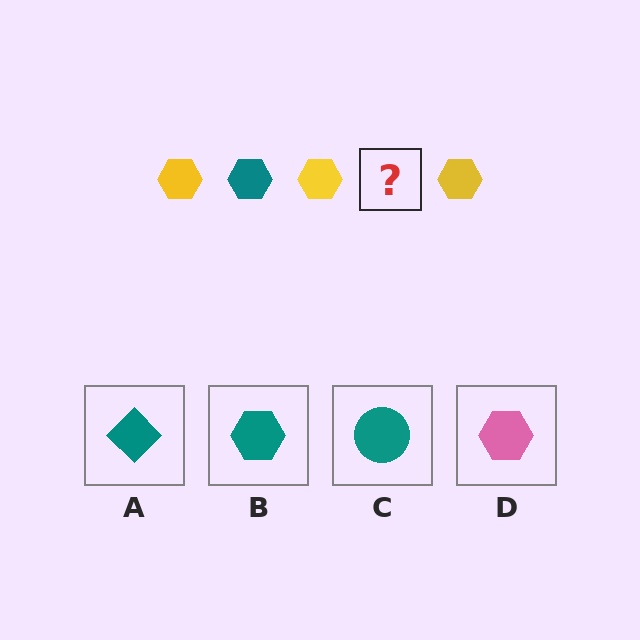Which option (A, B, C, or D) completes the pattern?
B.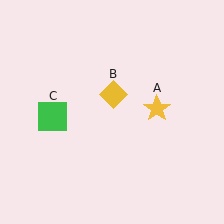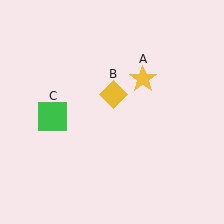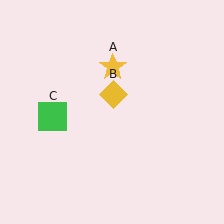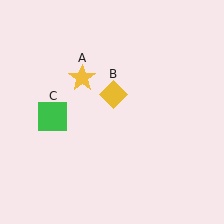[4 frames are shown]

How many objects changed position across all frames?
1 object changed position: yellow star (object A).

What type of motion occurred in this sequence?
The yellow star (object A) rotated counterclockwise around the center of the scene.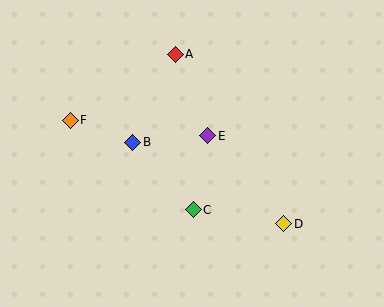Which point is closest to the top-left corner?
Point F is closest to the top-left corner.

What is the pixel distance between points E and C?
The distance between E and C is 75 pixels.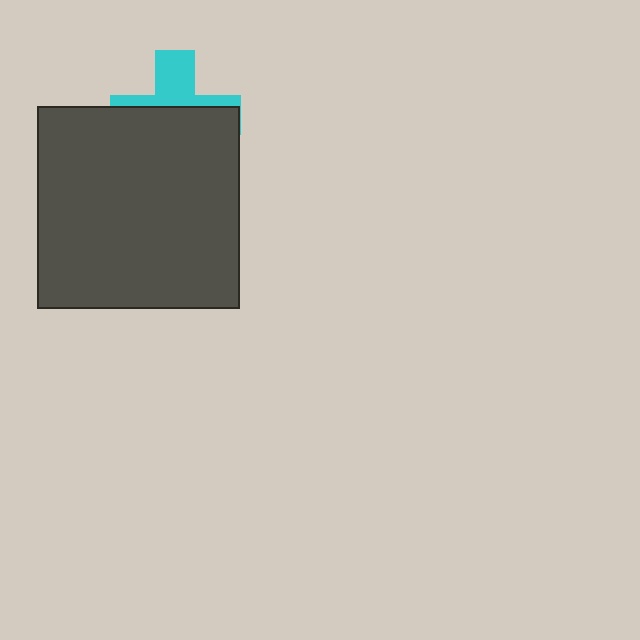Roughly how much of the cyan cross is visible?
A small part of it is visible (roughly 36%).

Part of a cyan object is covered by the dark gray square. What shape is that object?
It is a cross.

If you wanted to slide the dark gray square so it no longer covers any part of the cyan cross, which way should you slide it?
Slide it down — that is the most direct way to separate the two shapes.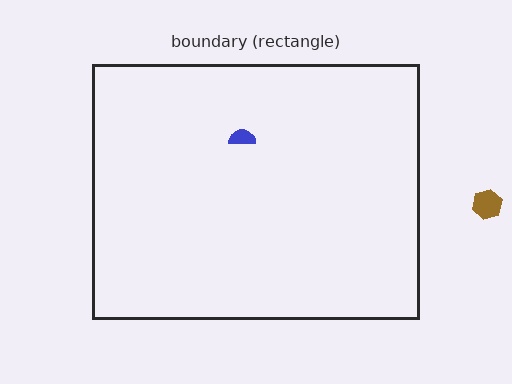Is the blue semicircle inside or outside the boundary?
Inside.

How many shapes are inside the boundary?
1 inside, 1 outside.